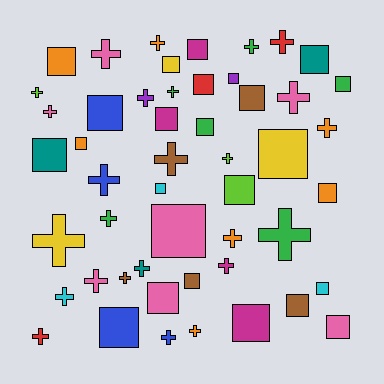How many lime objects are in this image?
There are 3 lime objects.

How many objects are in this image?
There are 50 objects.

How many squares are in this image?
There are 25 squares.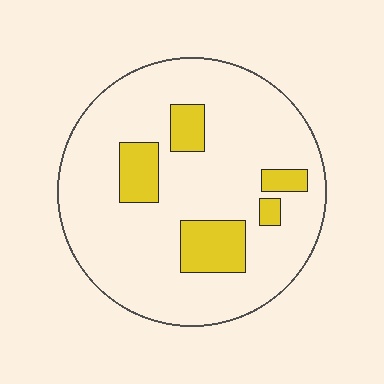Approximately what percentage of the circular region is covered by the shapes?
Approximately 15%.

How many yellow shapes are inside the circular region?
5.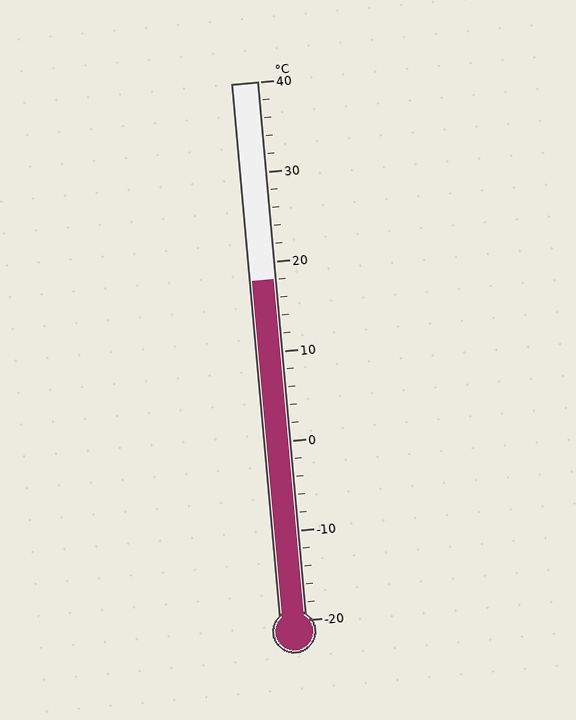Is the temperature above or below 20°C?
The temperature is below 20°C.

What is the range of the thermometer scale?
The thermometer scale ranges from -20°C to 40°C.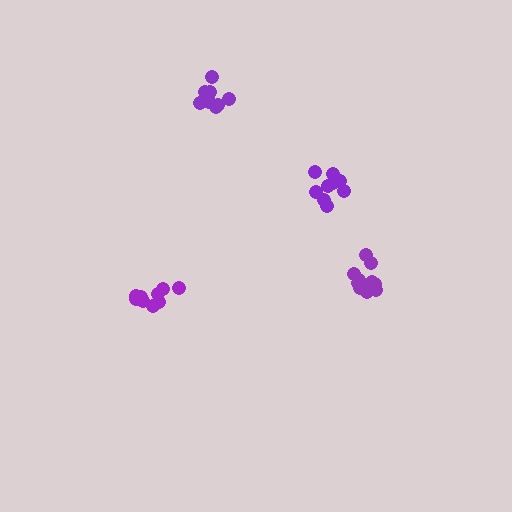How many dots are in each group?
Group 1: 9 dots, Group 2: 9 dots, Group 3: 10 dots, Group 4: 12 dots (40 total).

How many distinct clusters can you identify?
There are 4 distinct clusters.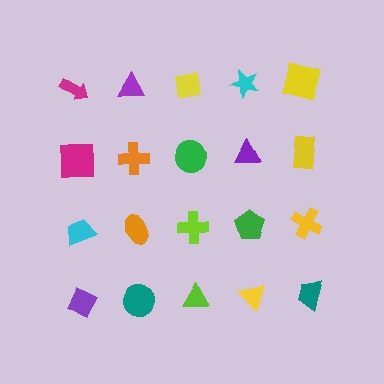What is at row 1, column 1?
A magenta arrow.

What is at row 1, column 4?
A cyan star.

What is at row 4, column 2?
A teal circle.